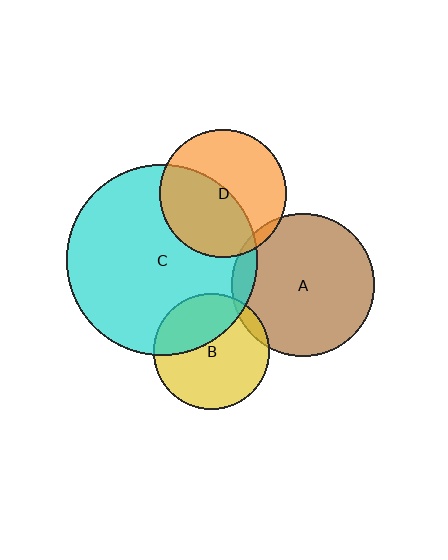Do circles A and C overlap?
Yes.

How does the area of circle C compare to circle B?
Approximately 2.7 times.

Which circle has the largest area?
Circle C (cyan).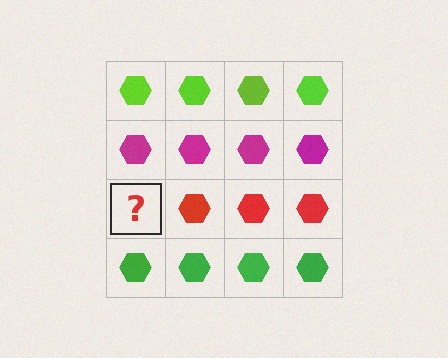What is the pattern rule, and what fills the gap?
The rule is that each row has a consistent color. The gap should be filled with a red hexagon.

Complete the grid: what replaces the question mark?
The question mark should be replaced with a red hexagon.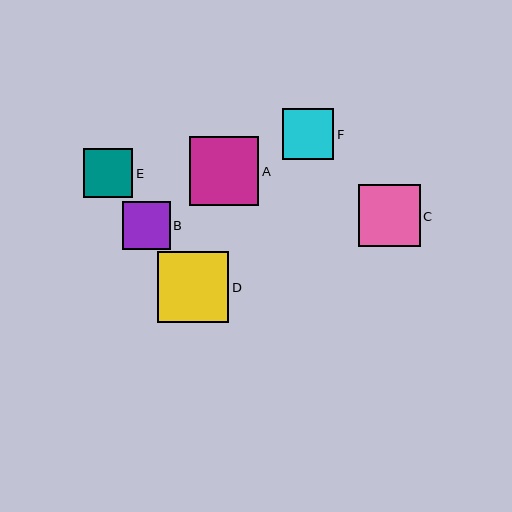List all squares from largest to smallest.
From largest to smallest: D, A, C, F, E, B.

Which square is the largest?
Square D is the largest with a size of approximately 71 pixels.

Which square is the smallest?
Square B is the smallest with a size of approximately 48 pixels.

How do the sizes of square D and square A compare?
Square D and square A are approximately the same size.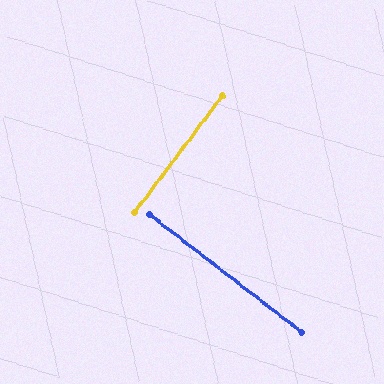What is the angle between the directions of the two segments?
Approximately 89 degrees.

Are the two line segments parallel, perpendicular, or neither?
Perpendicular — they meet at approximately 89°.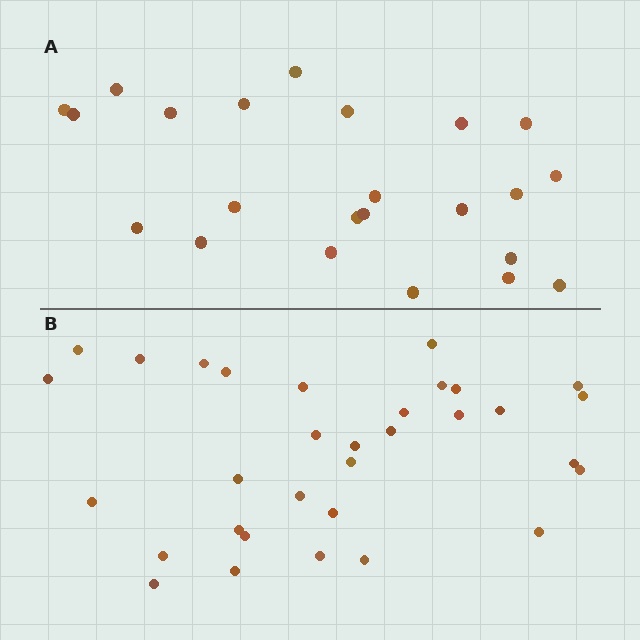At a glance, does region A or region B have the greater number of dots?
Region B (the bottom region) has more dots.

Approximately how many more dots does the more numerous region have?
Region B has roughly 8 or so more dots than region A.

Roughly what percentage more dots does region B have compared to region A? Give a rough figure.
About 40% more.